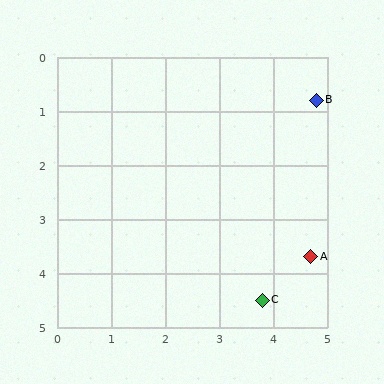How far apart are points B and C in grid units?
Points B and C are about 3.8 grid units apart.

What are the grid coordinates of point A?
Point A is at approximately (4.7, 3.7).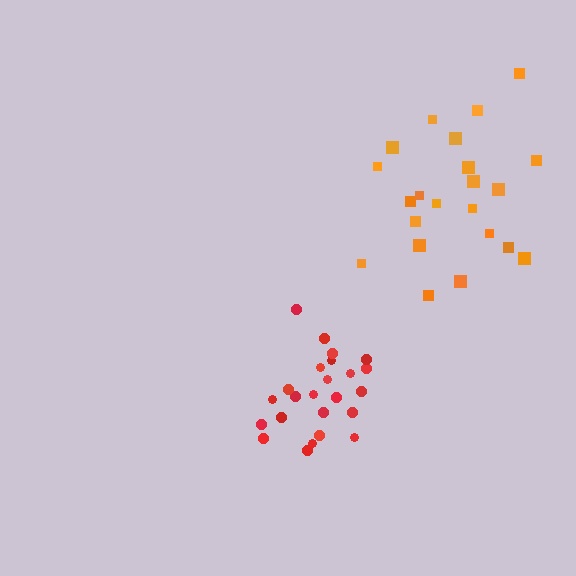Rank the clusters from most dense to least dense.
red, orange.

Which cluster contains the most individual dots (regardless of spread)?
Red (24).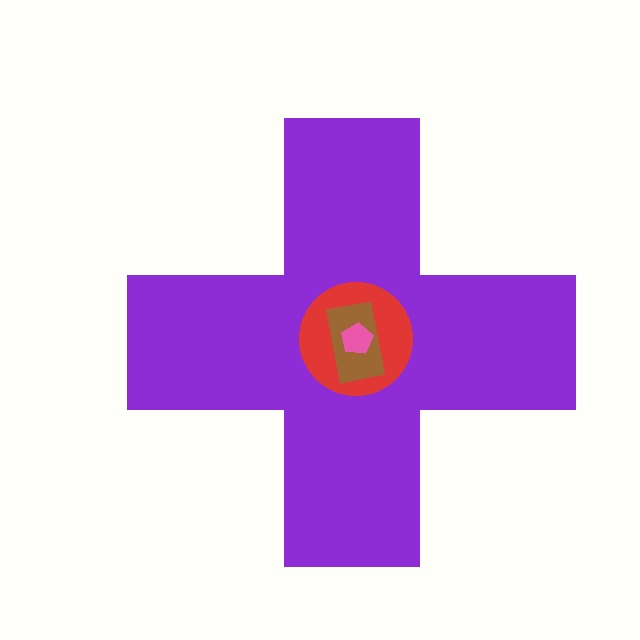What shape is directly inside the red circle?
The brown rectangle.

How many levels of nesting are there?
4.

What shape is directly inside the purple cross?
The red circle.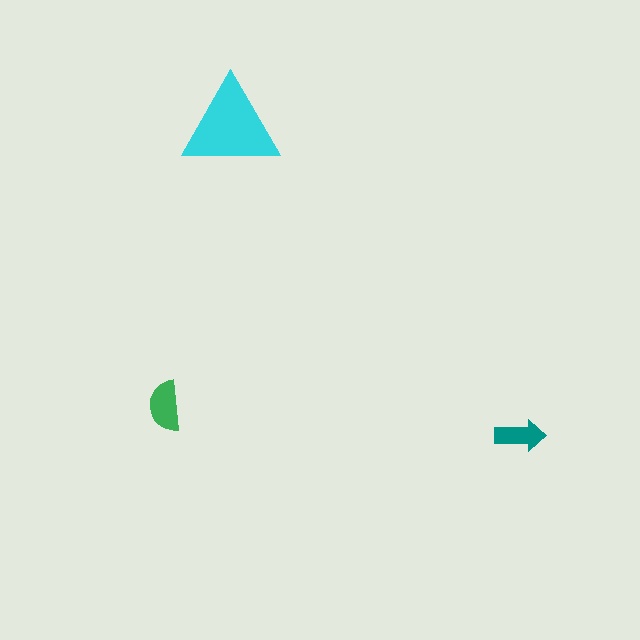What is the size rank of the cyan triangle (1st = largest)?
1st.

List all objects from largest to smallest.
The cyan triangle, the green semicircle, the teal arrow.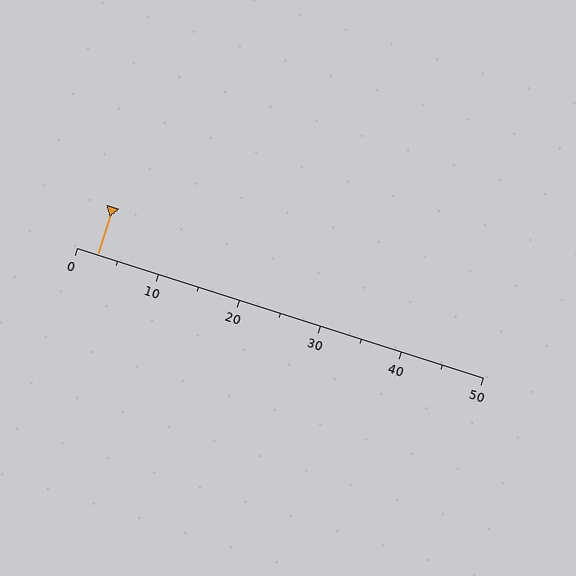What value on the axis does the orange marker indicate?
The marker indicates approximately 2.5.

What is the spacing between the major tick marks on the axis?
The major ticks are spaced 10 apart.